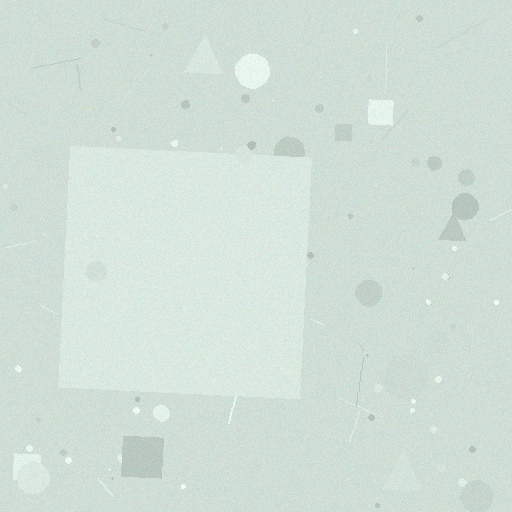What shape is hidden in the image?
A square is hidden in the image.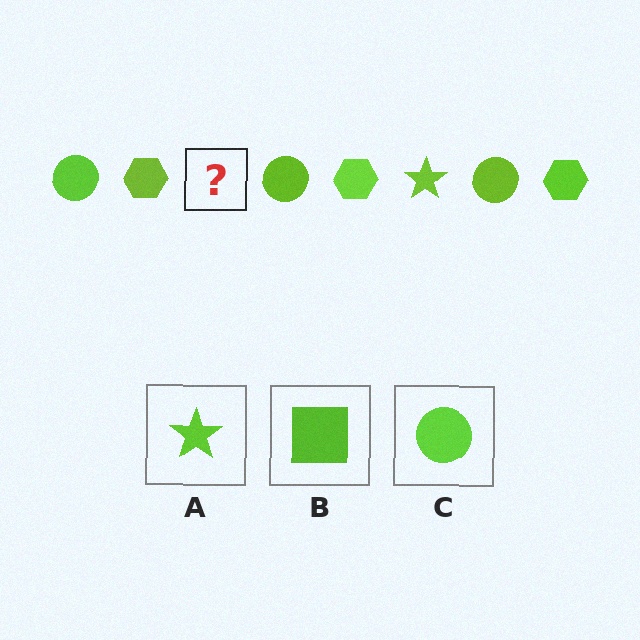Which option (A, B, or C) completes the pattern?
A.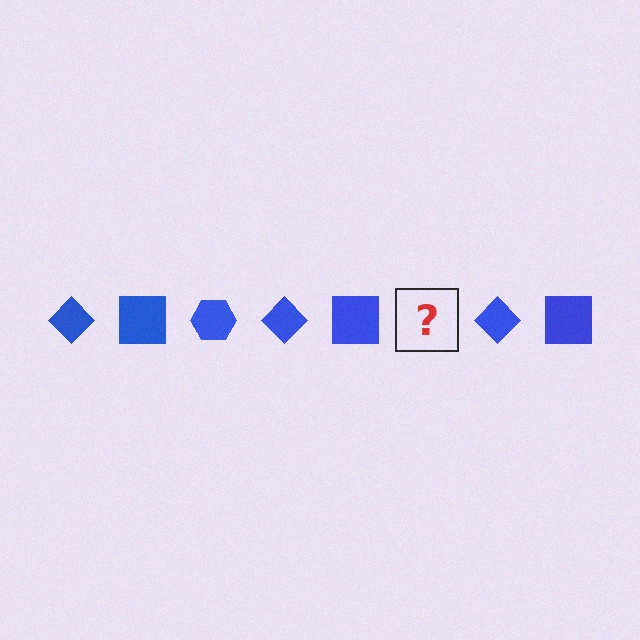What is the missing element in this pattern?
The missing element is a blue hexagon.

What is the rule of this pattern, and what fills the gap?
The rule is that the pattern cycles through diamond, square, hexagon shapes in blue. The gap should be filled with a blue hexagon.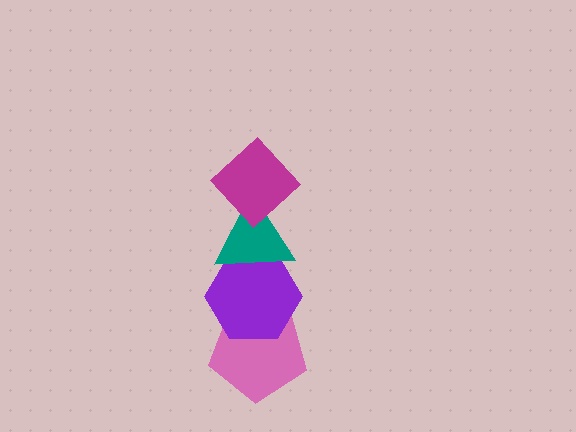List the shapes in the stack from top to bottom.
From top to bottom: the magenta diamond, the teal triangle, the purple hexagon, the pink pentagon.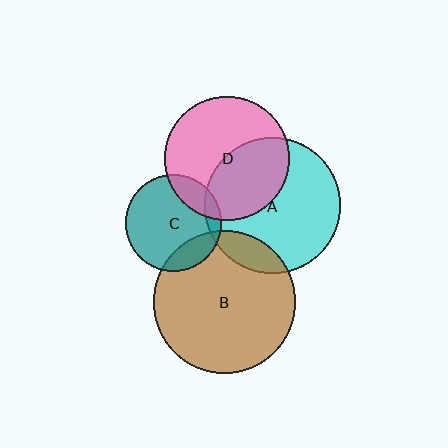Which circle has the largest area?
Circle B (brown).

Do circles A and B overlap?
Yes.